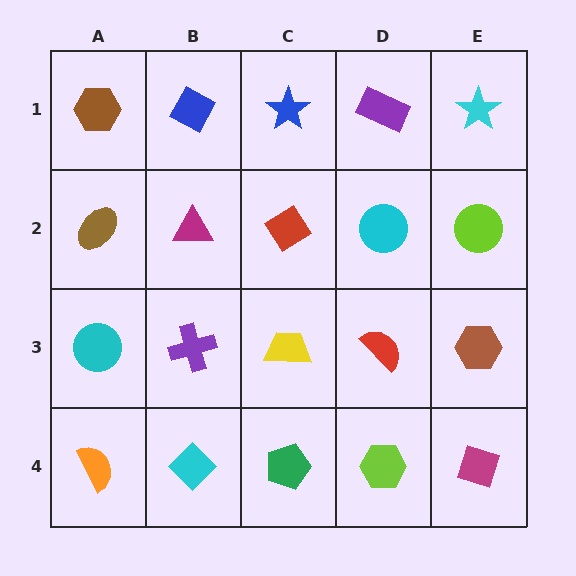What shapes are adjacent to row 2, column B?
A blue diamond (row 1, column B), a purple cross (row 3, column B), a brown ellipse (row 2, column A), a red diamond (row 2, column C).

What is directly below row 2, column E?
A brown hexagon.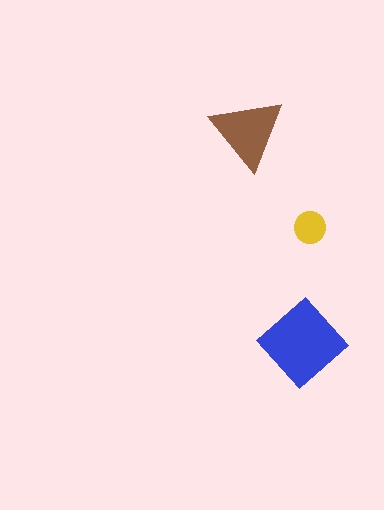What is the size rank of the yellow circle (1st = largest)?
3rd.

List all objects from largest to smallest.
The blue diamond, the brown triangle, the yellow circle.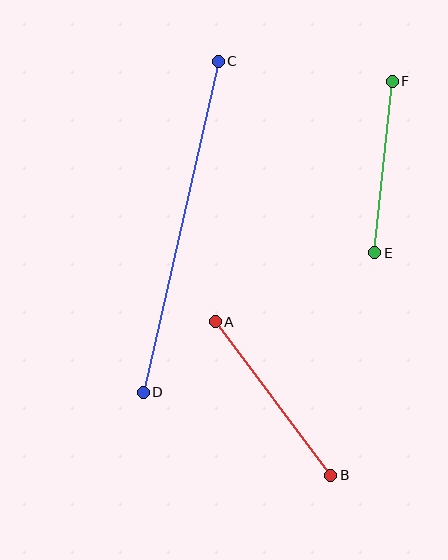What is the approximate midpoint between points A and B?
The midpoint is at approximately (273, 399) pixels.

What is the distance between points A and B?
The distance is approximately 192 pixels.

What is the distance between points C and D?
The distance is approximately 340 pixels.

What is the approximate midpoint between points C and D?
The midpoint is at approximately (181, 227) pixels.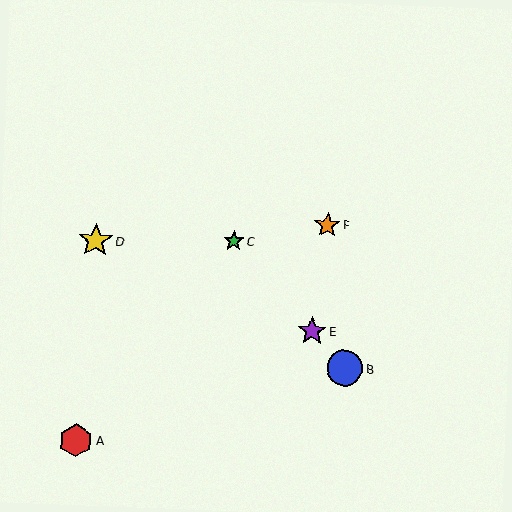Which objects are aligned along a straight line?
Objects B, C, E are aligned along a straight line.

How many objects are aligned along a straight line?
3 objects (B, C, E) are aligned along a straight line.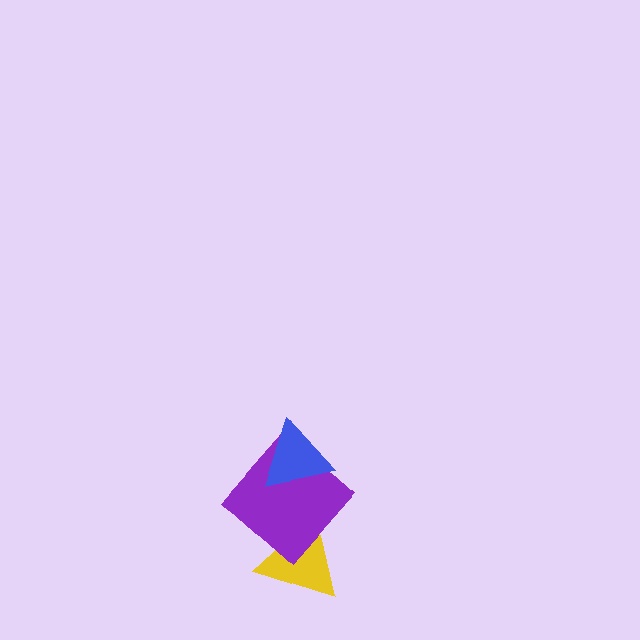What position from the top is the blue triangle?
The blue triangle is 1st from the top.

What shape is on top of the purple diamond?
The blue triangle is on top of the purple diamond.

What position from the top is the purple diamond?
The purple diamond is 2nd from the top.